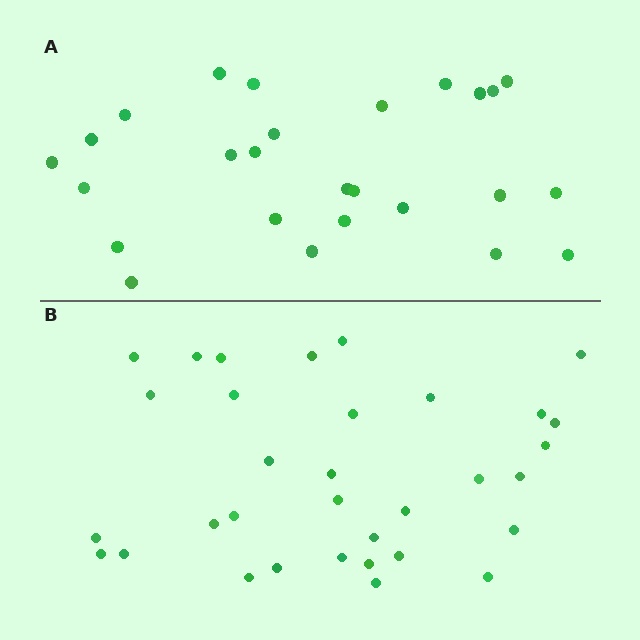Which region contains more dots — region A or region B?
Region B (the bottom region) has more dots.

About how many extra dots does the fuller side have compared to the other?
Region B has roughly 8 or so more dots than region A.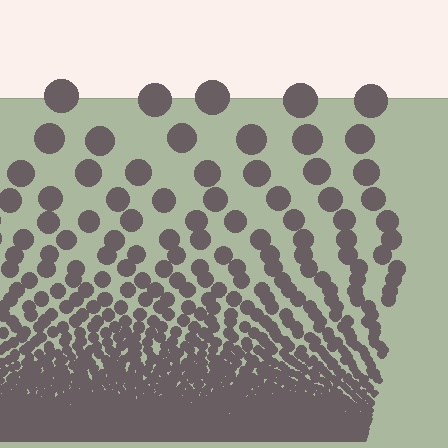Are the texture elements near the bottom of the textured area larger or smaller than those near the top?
Smaller. The gradient is inverted — elements near the bottom are smaller and denser.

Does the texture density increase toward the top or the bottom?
Density increases toward the bottom.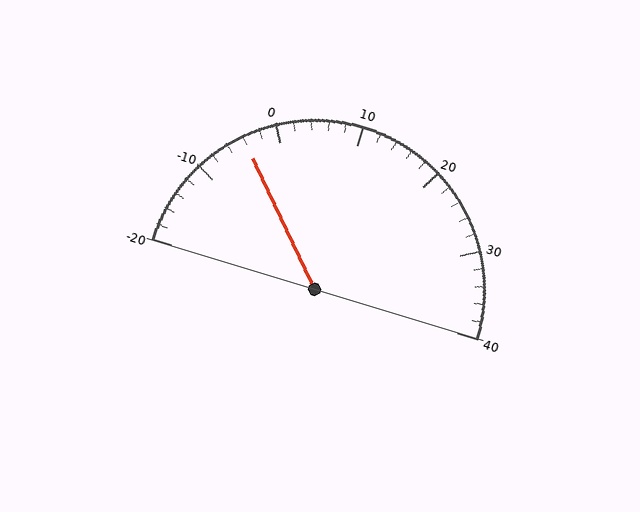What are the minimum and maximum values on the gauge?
The gauge ranges from -20 to 40.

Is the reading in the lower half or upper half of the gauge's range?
The reading is in the lower half of the range (-20 to 40).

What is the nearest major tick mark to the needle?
The nearest major tick mark is 0.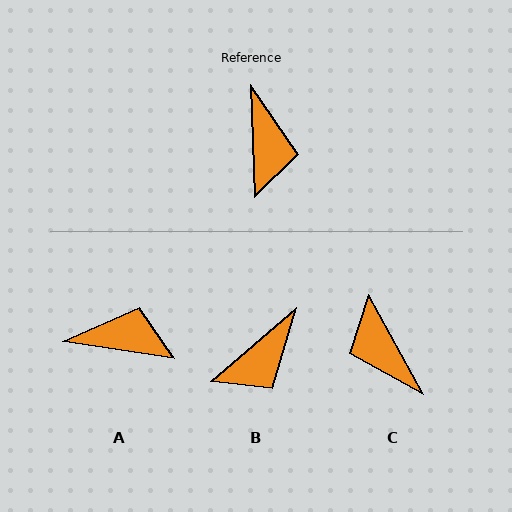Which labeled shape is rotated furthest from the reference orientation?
C, about 153 degrees away.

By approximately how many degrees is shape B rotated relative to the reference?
Approximately 51 degrees clockwise.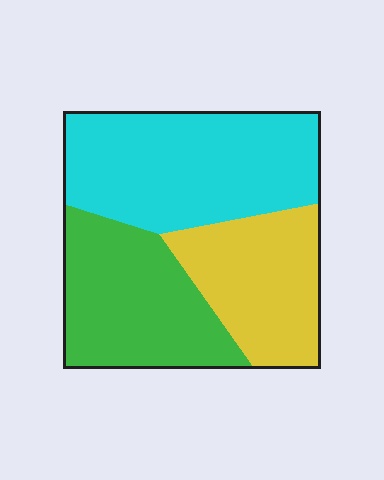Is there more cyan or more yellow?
Cyan.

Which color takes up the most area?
Cyan, at roughly 40%.